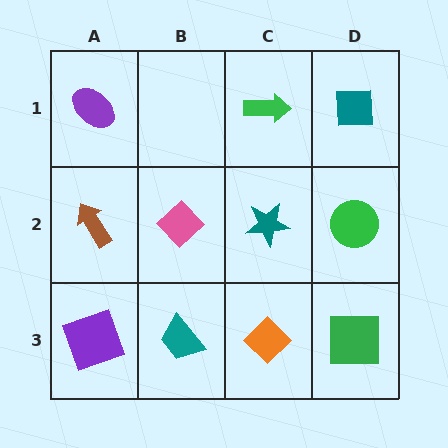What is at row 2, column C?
A teal star.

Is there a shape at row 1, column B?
No, that cell is empty.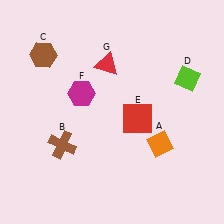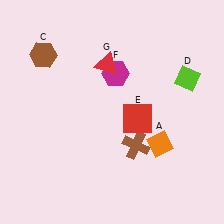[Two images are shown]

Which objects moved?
The objects that moved are: the brown cross (B), the magenta hexagon (F).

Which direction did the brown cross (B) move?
The brown cross (B) moved right.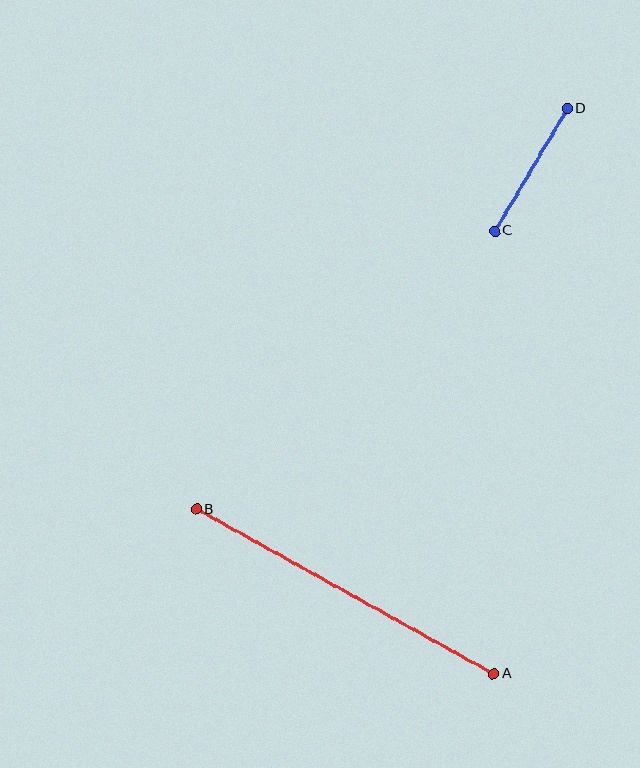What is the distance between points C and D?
The distance is approximately 142 pixels.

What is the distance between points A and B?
The distance is approximately 340 pixels.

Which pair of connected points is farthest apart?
Points A and B are farthest apart.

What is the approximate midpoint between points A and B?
The midpoint is at approximately (345, 591) pixels.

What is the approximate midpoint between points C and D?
The midpoint is at approximately (531, 170) pixels.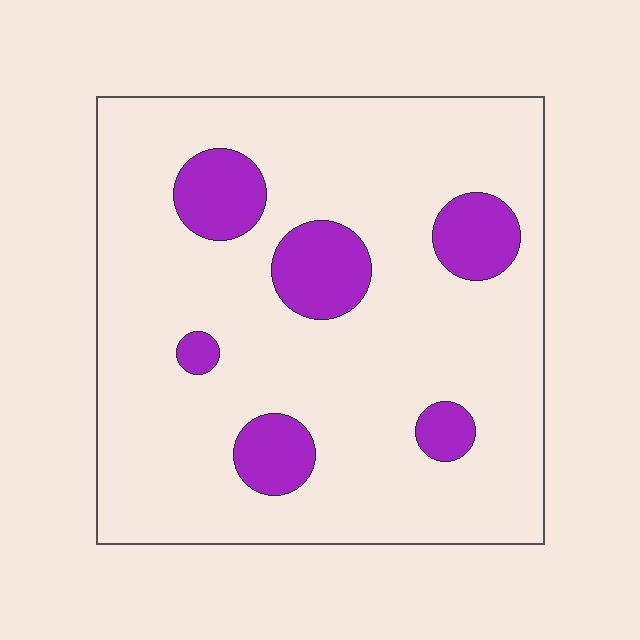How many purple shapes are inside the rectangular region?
6.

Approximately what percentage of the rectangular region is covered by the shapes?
Approximately 15%.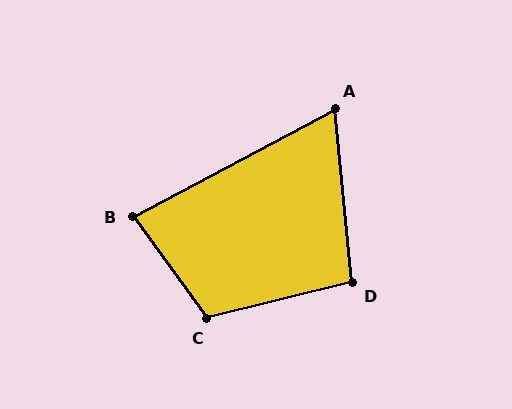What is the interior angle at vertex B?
Approximately 82 degrees (acute).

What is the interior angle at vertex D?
Approximately 98 degrees (obtuse).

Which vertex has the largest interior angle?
C, at approximately 112 degrees.